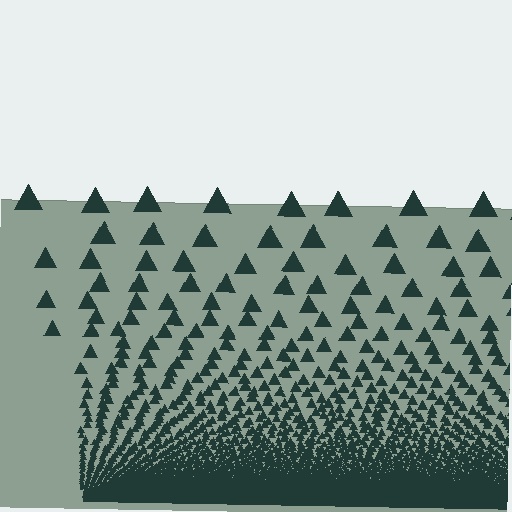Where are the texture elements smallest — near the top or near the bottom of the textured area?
Near the bottom.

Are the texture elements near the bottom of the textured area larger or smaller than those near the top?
Smaller. The gradient is inverted — elements near the bottom are smaller and denser.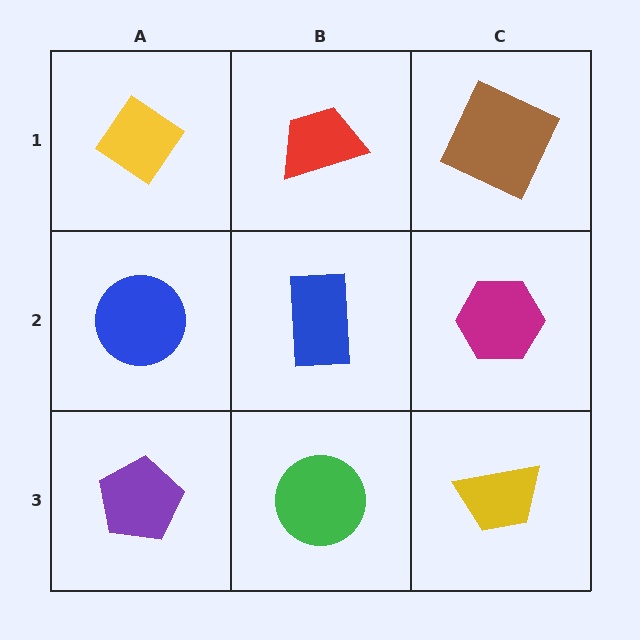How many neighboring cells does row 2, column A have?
3.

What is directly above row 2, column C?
A brown square.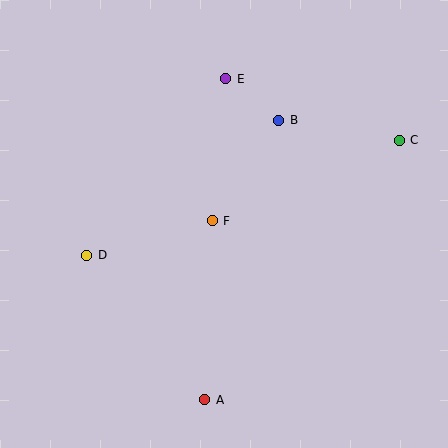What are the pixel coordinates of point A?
Point A is at (205, 400).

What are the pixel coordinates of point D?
Point D is at (87, 255).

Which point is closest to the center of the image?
Point F at (212, 221) is closest to the center.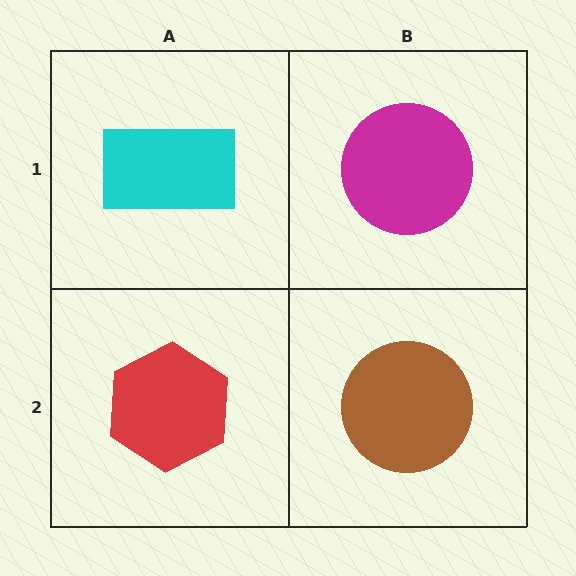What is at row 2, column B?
A brown circle.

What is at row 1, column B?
A magenta circle.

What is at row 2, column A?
A red hexagon.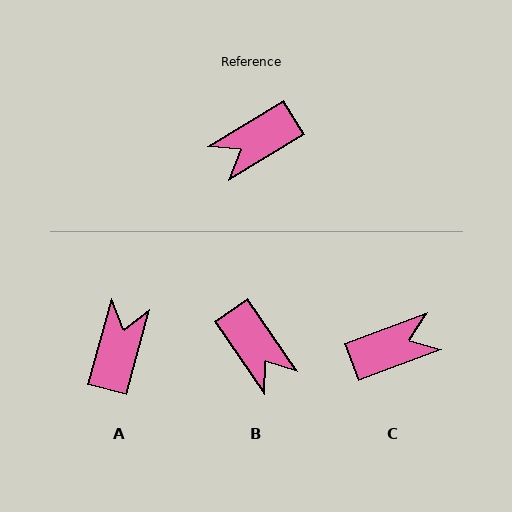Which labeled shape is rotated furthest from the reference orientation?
C, about 169 degrees away.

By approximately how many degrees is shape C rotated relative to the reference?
Approximately 169 degrees counter-clockwise.